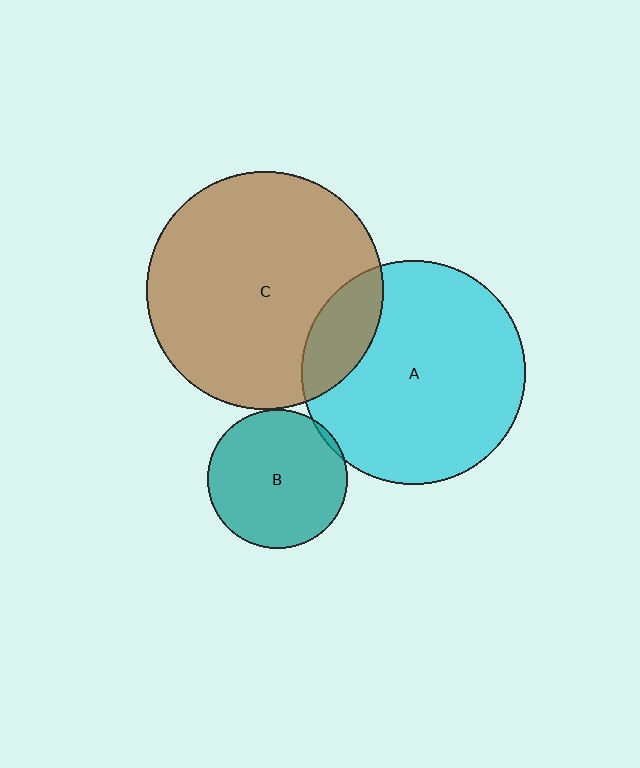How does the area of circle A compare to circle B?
Approximately 2.6 times.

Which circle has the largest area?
Circle C (brown).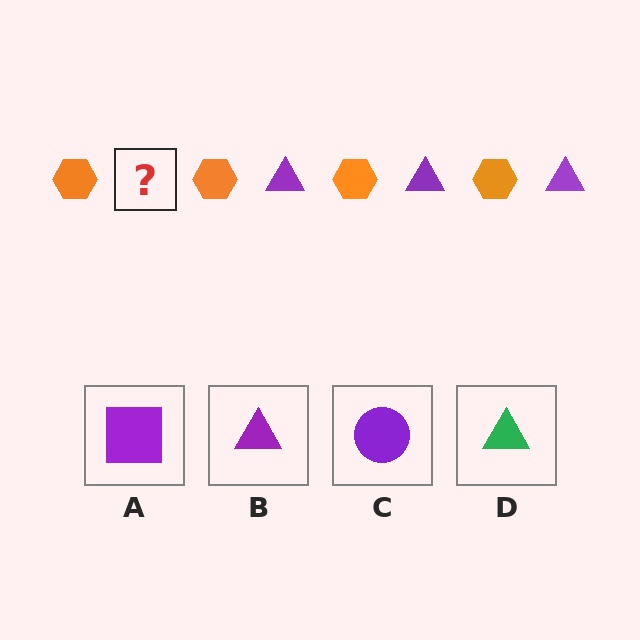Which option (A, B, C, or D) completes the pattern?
B.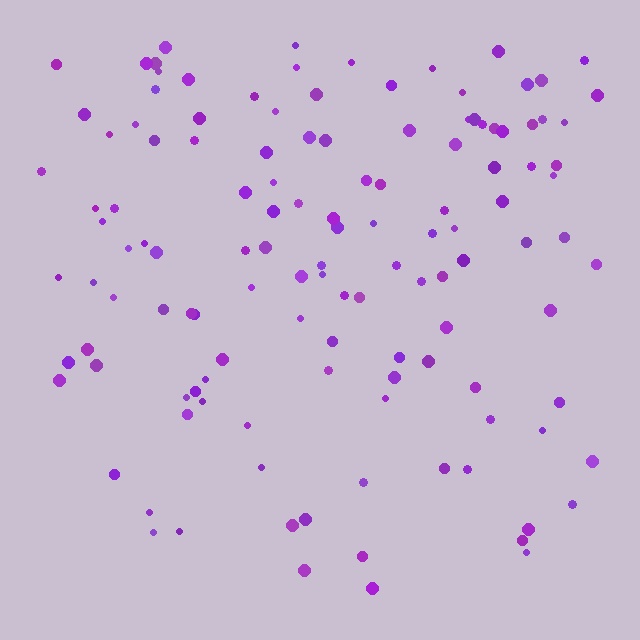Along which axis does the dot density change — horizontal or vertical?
Vertical.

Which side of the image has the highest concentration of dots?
The top.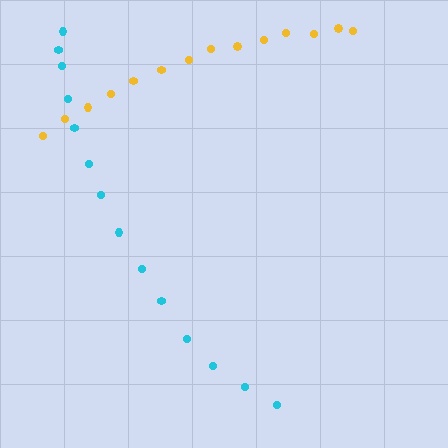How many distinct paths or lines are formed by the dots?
There are 2 distinct paths.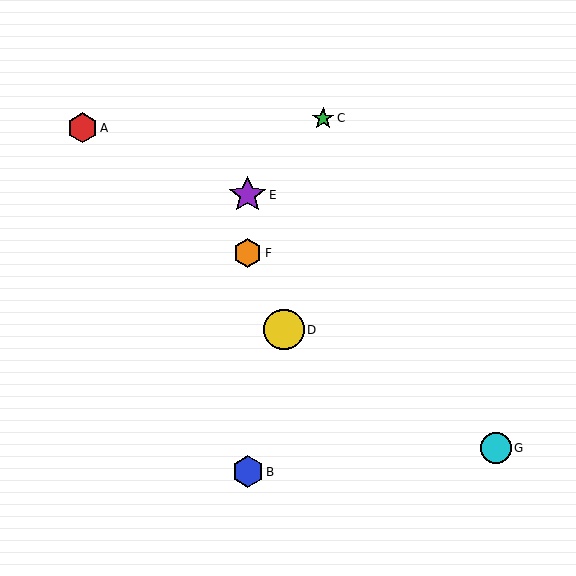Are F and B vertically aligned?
Yes, both are at x≈248.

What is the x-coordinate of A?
Object A is at x≈82.